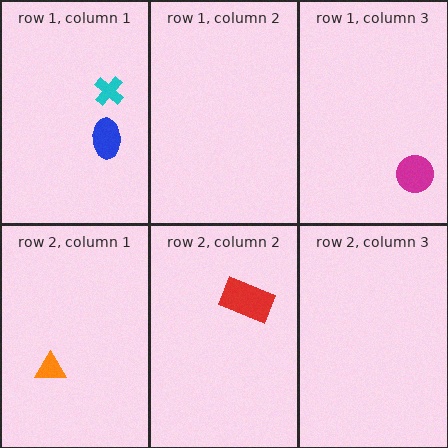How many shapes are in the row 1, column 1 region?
2.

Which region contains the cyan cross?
The row 1, column 1 region.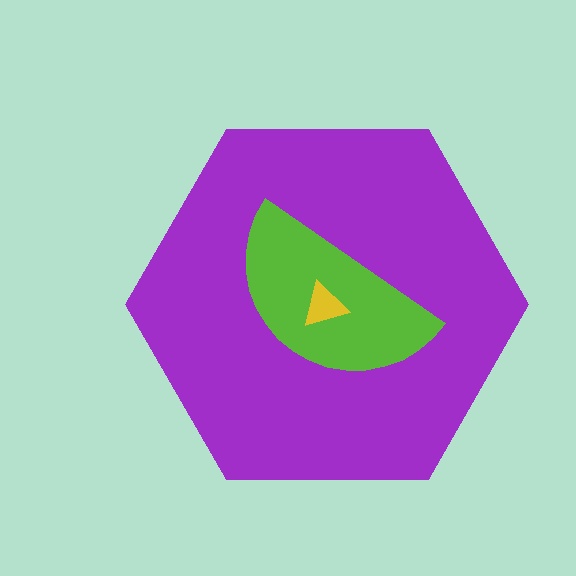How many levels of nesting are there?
3.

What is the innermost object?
The yellow triangle.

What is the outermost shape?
The purple hexagon.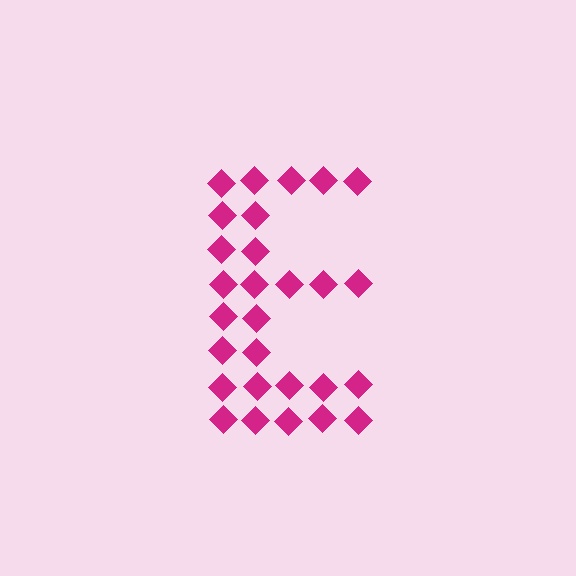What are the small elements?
The small elements are diamonds.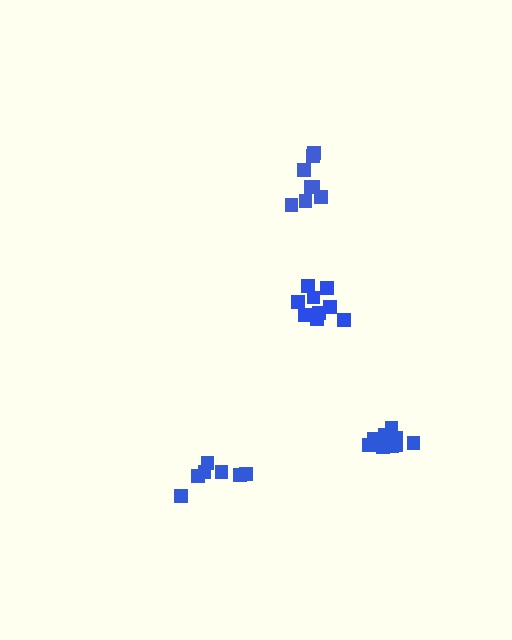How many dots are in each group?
Group 1: 9 dots, Group 2: 8 dots, Group 3: 11 dots, Group 4: 8 dots (36 total).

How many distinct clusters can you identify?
There are 4 distinct clusters.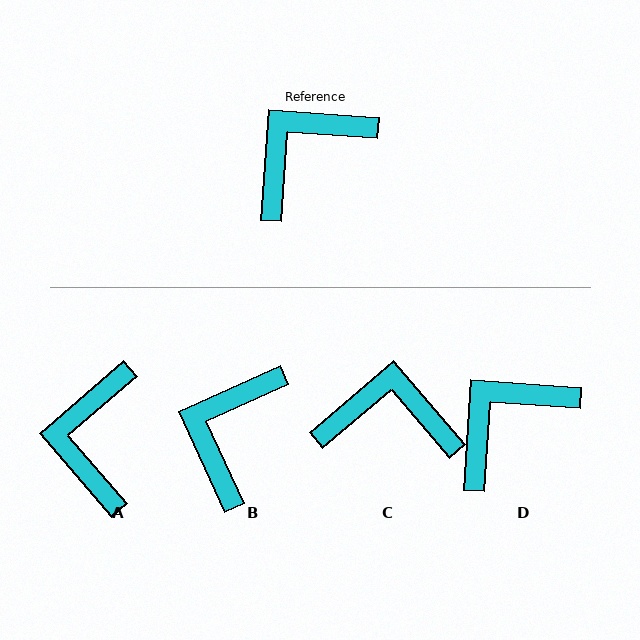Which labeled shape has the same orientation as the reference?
D.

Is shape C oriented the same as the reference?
No, it is off by about 45 degrees.